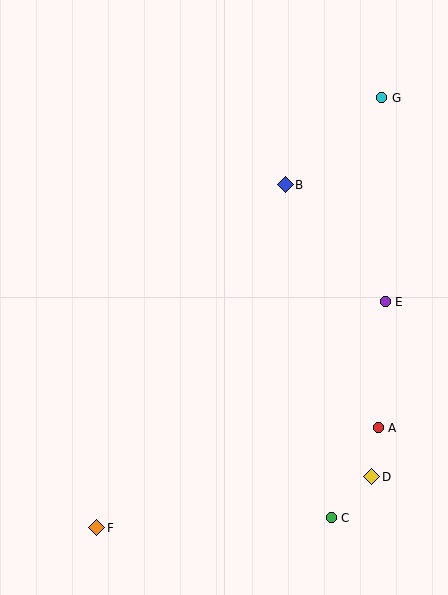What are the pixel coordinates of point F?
Point F is at (97, 528).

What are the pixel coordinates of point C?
Point C is at (331, 518).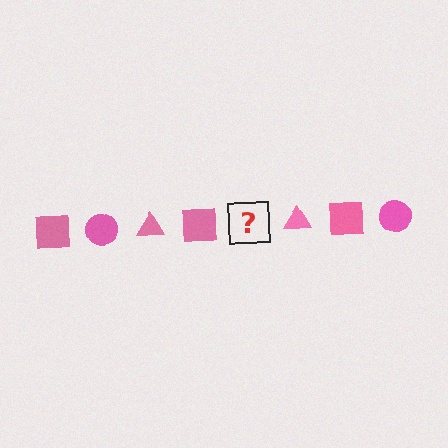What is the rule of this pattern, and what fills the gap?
The rule is that the pattern cycles through square, circle, triangle shapes in pink. The gap should be filled with a pink circle.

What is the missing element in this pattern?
The missing element is a pink circle.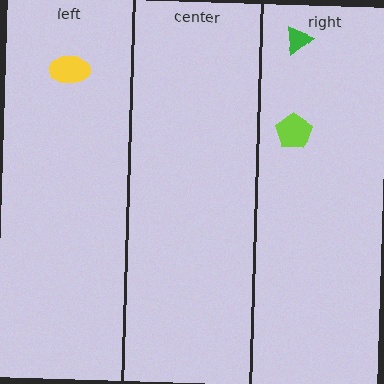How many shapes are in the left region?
1.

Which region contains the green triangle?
The right region.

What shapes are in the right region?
The green triangle, the lime pentagon.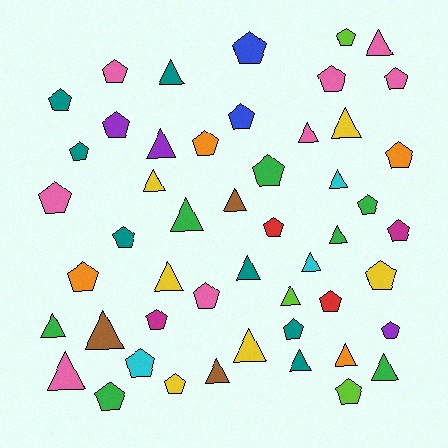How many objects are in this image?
There are 50 objects.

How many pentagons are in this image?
There are 28 pentagons.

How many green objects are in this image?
There are 7 green objects.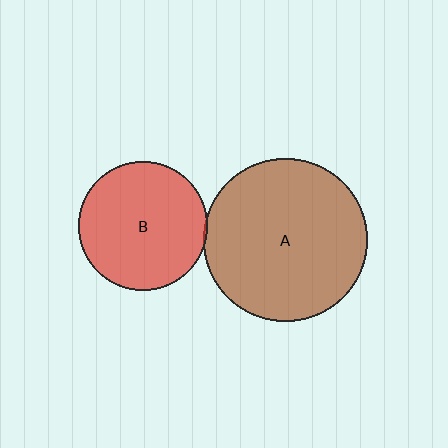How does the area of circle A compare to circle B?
Approximately 1.6 times.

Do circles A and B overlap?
Yes.